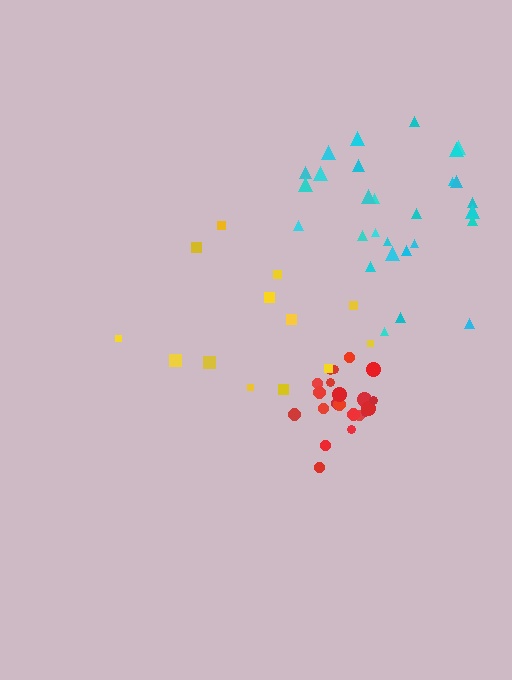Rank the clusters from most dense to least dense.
red, cyan, yellow.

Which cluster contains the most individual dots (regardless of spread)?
Cyan (29).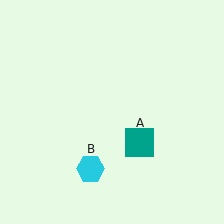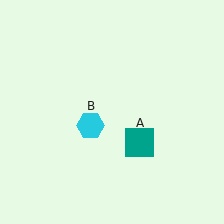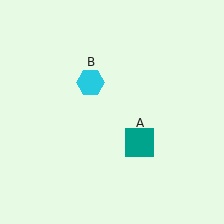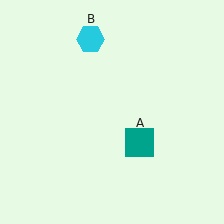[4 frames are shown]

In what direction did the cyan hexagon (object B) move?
The cyan hexagon (object B) moved up.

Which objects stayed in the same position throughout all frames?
Teal square (object A) remained stationary.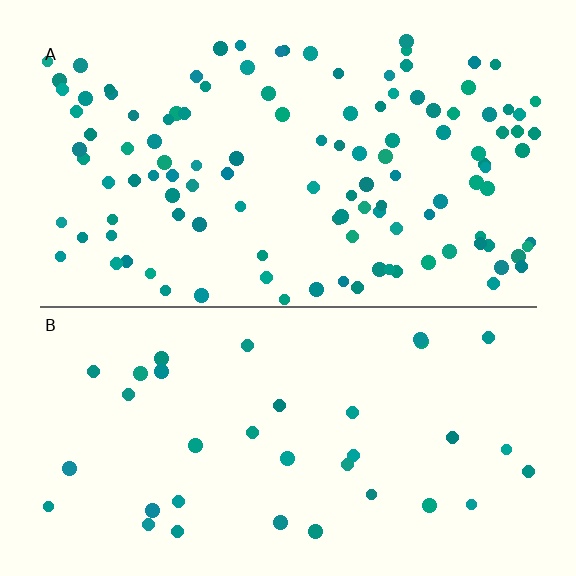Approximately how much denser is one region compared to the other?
Approximately 3.3× — region A over region B.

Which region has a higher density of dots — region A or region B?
A (the top).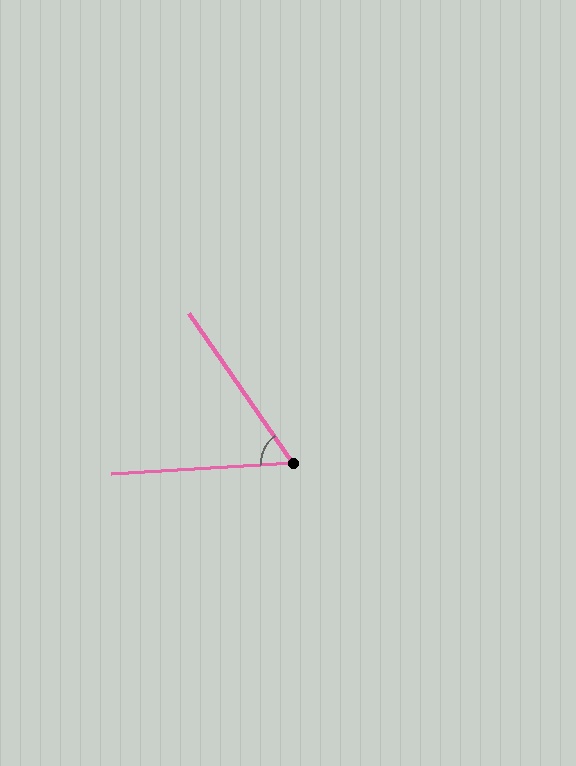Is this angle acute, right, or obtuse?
It is acute.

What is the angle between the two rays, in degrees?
Approximately 59 degrees.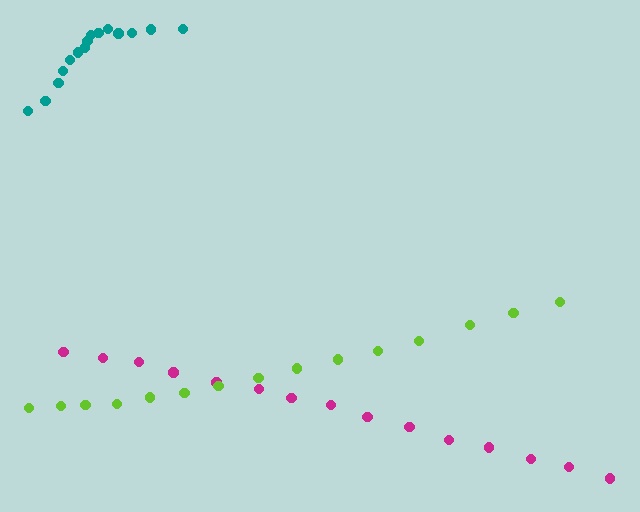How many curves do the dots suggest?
There are 3 distinct paths.